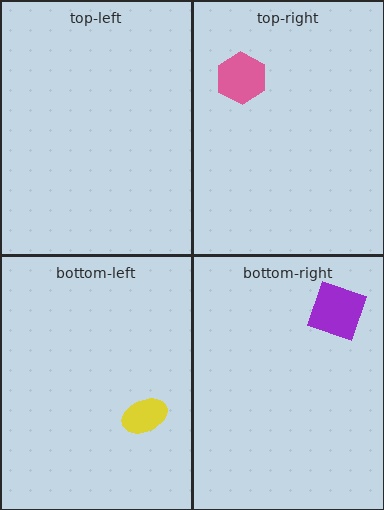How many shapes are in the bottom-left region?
1.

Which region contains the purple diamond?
The bottom-right region.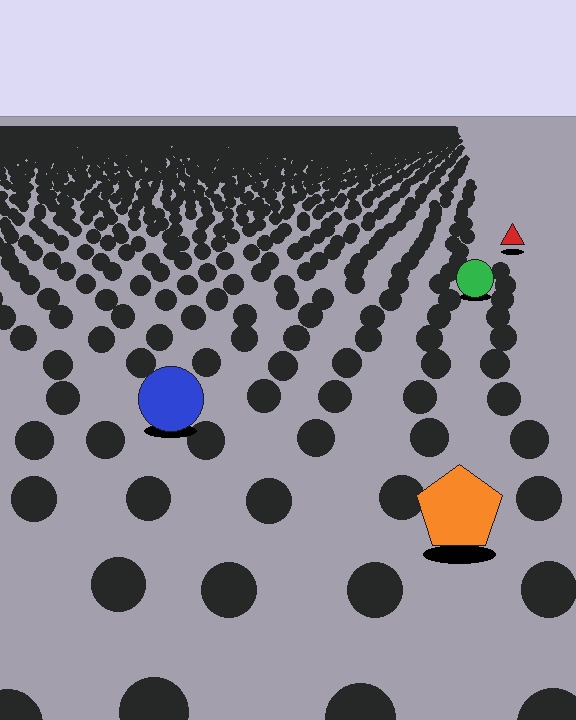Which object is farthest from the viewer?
The red triangle is farthest from the viewer. It appears smaller and the ground texture around it is denser.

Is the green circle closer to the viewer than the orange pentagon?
No. The orange pentagon is closer — you can tell from the texture gradient: the ground texture is coarser near it.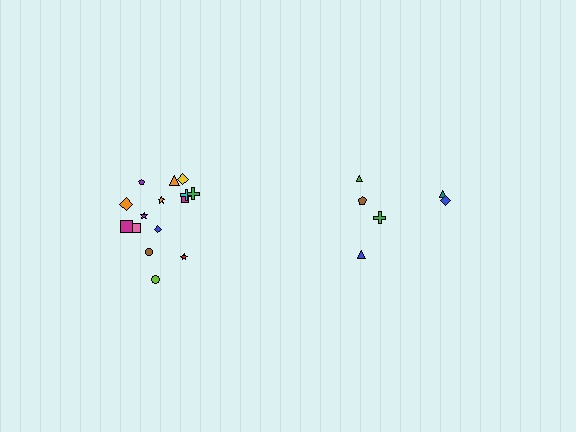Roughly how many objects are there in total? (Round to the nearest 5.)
Roughly 20 objects in total.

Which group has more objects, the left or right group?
The left group.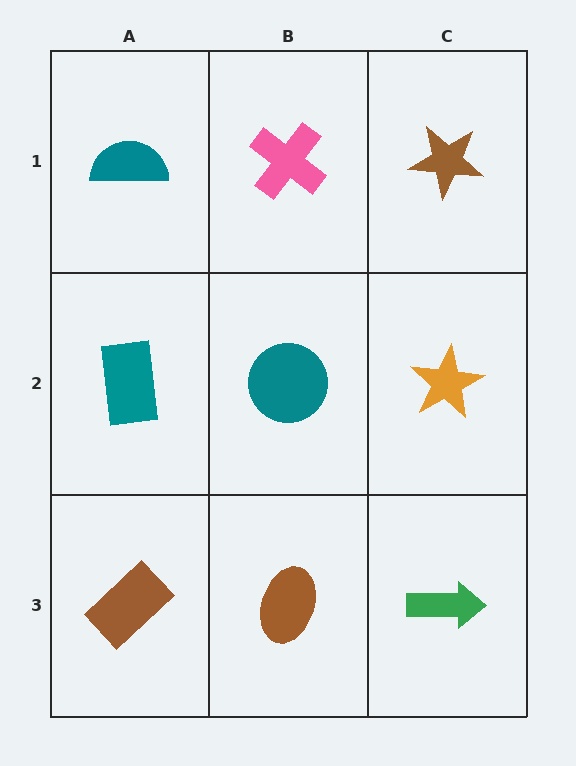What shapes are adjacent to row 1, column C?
An orange star (row 2, column C), a pink cross (row 1, column B).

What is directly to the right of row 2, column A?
A teal circle.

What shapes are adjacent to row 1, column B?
A teal circle (row 2, column B), a teal semicircle (row 1, column A), a brown star (row 1, column C).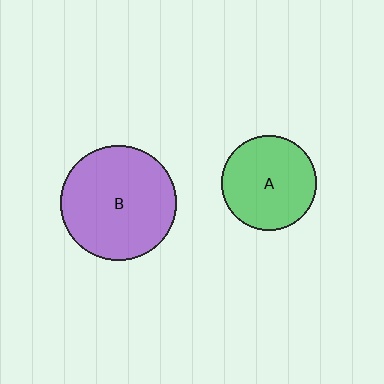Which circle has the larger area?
Circle B (purple).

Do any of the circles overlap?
No, none of the circles overlap.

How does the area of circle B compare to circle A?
Approximately 1.5 times.